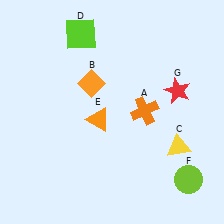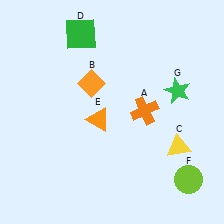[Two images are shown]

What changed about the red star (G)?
In Image 1, G is red. In Image 2, it changed to green.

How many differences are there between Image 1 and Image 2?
There are 2 differences between the two images.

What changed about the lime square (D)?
In Image 1, D is lime. In Image 2, it changed to green.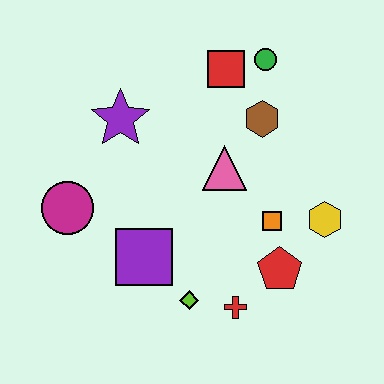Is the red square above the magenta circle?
Yes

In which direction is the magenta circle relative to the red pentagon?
The magenta circle is to the left of the red pentagon.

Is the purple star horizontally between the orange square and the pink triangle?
No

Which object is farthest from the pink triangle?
The magenta circle is farthest from the pink triangle.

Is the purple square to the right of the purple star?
Yes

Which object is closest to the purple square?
The lime diamond is closest to the purple square.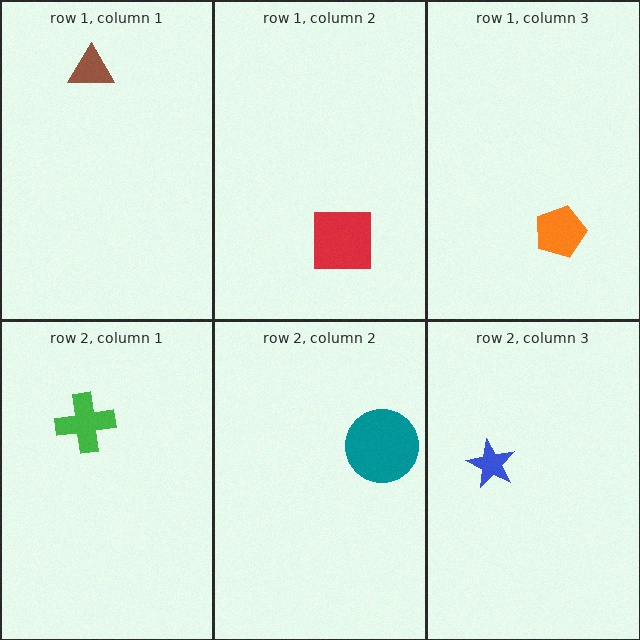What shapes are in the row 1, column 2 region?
The red square.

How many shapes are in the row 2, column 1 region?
1.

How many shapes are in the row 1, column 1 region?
1.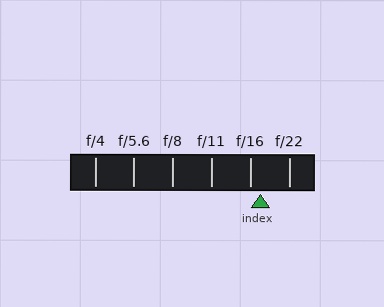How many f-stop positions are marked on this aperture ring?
There are 6 f-stop positions marked.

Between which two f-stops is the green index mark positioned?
The index mark is between f/16 and f/22.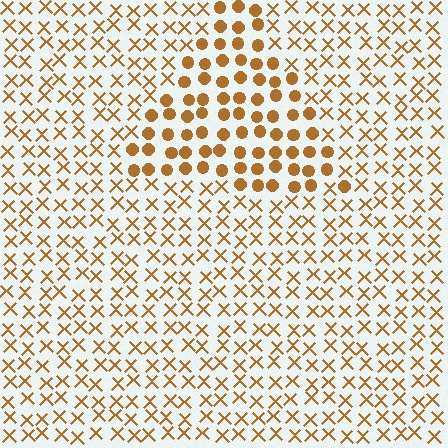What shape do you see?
I see a triangle.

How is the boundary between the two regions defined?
The boundary is defined by a change in element shape: circles inside vs. X marks outside. All elements share the same color and spacing.